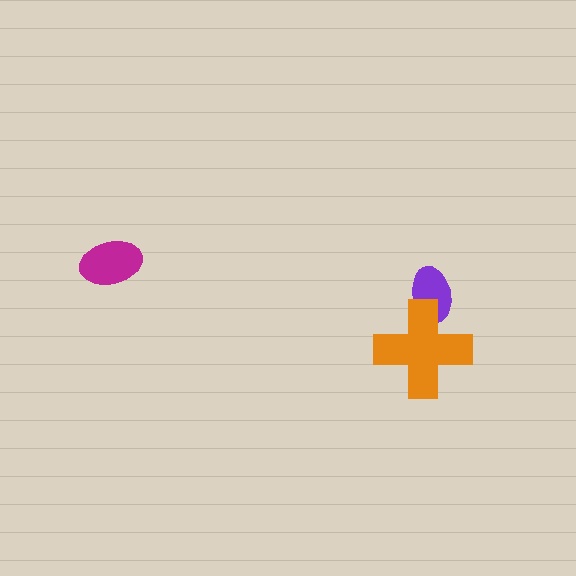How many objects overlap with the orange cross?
1 object overlaps with the orange cross.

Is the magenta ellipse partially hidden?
No, no other shape covers it.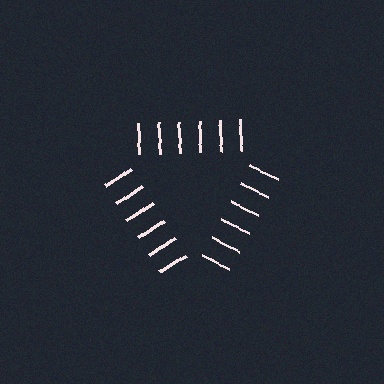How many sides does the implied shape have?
3 sides — the line-ends trace a triangle.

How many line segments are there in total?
18 — 6 along each of the 3 edges.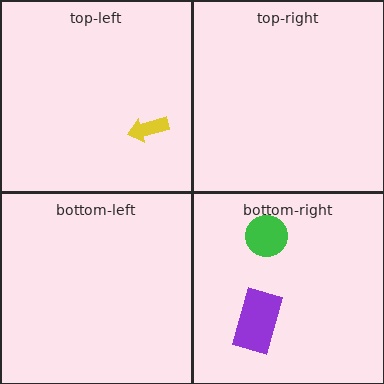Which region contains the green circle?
The bottom-right region.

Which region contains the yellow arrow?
The top-left region.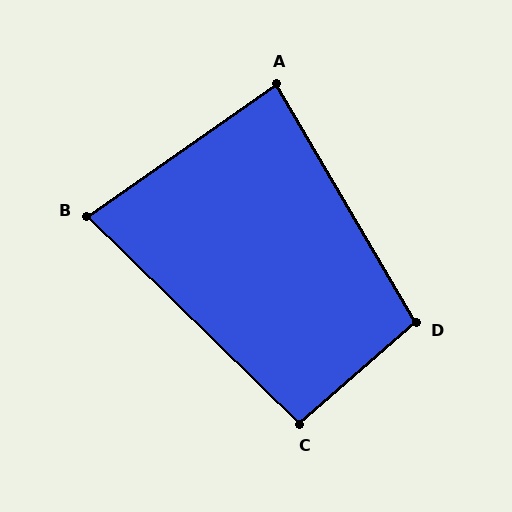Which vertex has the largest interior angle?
D, at approximately 101 degrees.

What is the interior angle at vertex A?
Approximately 85 degrees (approximately right).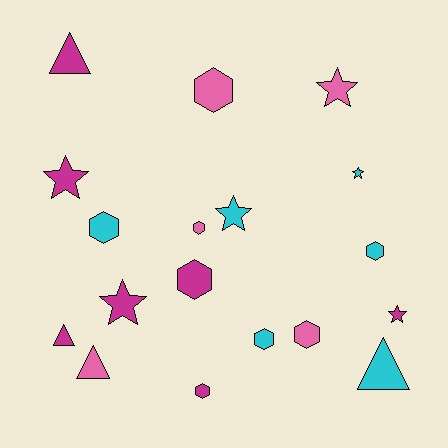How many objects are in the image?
There are 18 objects.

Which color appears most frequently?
Magenta, with 7 objects.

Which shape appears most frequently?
Hexagon, with 8 objects.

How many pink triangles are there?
There is 1 pink triangle.